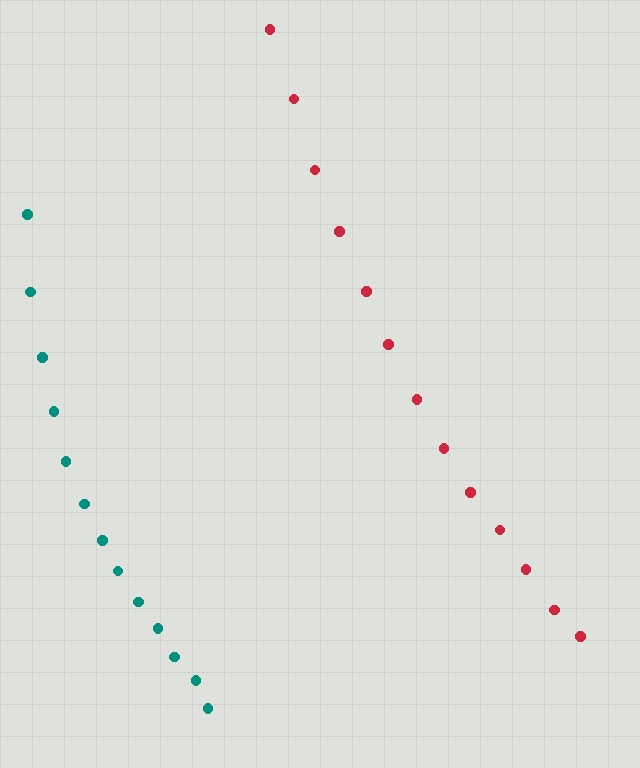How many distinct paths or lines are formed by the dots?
There are 2 distinct paths.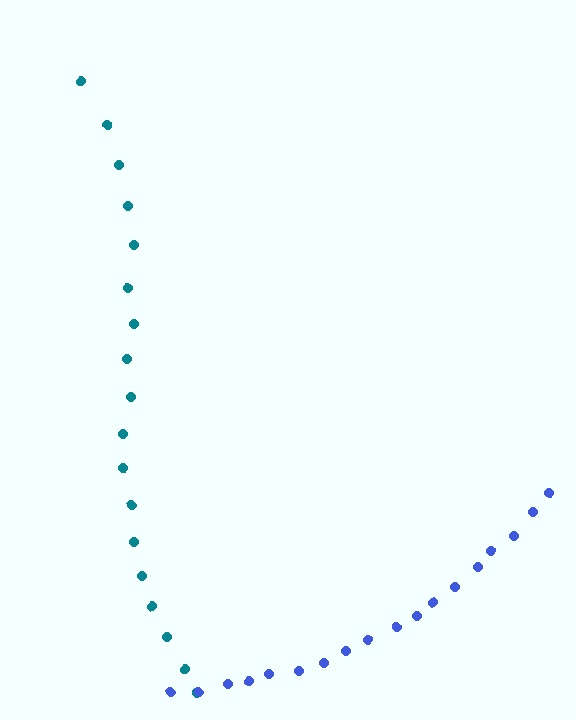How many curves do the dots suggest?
There are 2 distinct paths.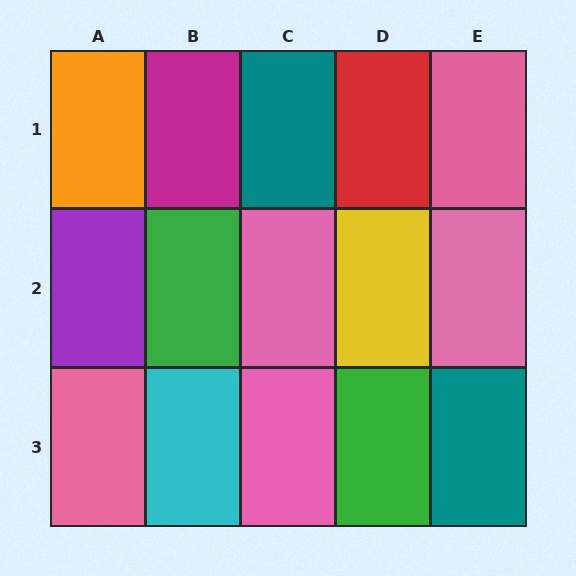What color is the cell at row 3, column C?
Pink.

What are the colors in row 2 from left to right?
Purple, green, pink, yellow, pink.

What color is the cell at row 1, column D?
Red.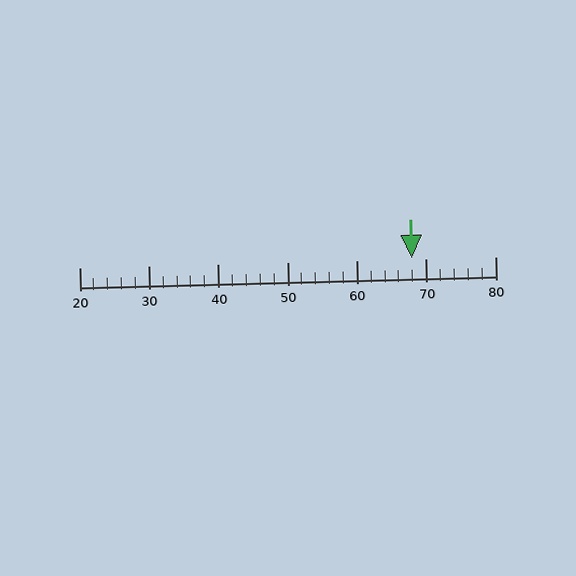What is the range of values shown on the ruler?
The ruler shows values from 20 to 80.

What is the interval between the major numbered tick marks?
The major tick marks are spaced 10 units apart.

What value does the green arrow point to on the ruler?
The green arrow points to approximately 68.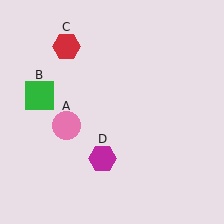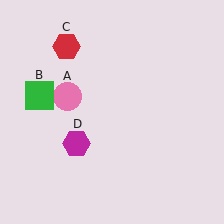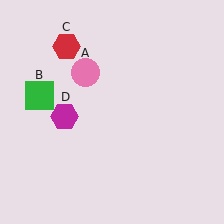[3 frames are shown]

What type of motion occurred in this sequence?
The pink circle (object A), magenta hexagon (object D) rotated clockwise around the center of the scene.